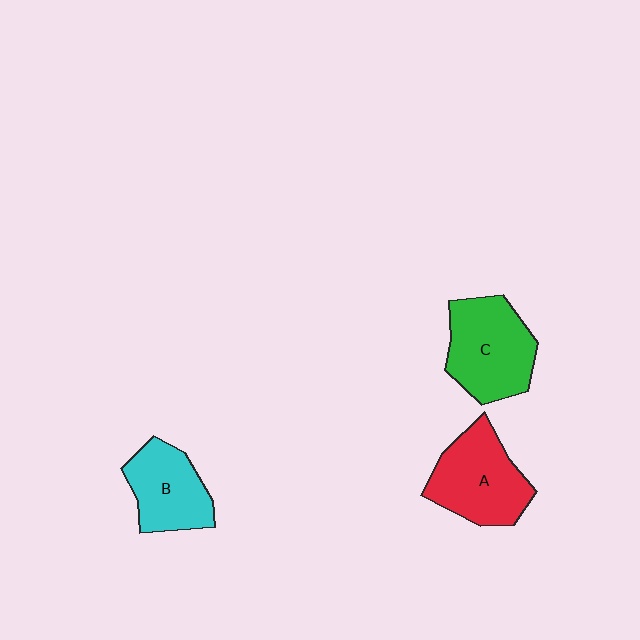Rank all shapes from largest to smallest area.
From largest to smallest: C (green), A (red), B (cyan).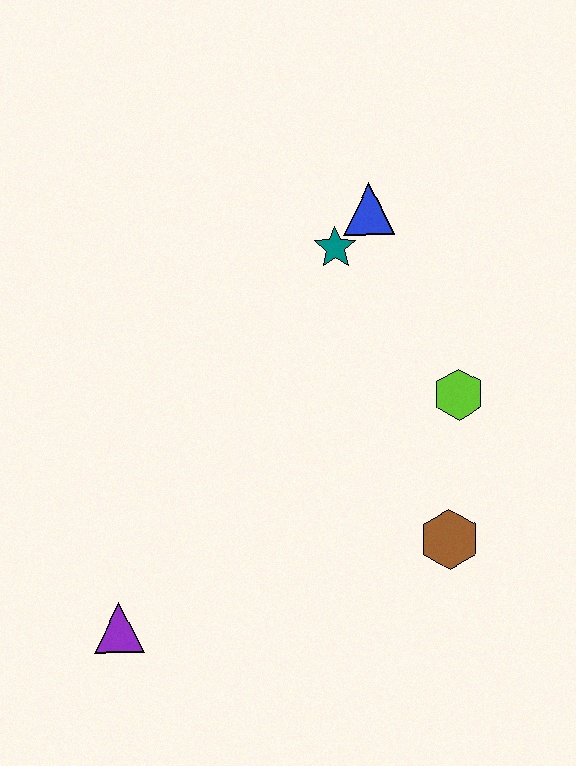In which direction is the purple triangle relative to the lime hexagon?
The purple triangle is to the left of the lime hexagon.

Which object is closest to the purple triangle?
The brown hexagon is closest to the purple triangle.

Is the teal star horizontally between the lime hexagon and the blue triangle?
No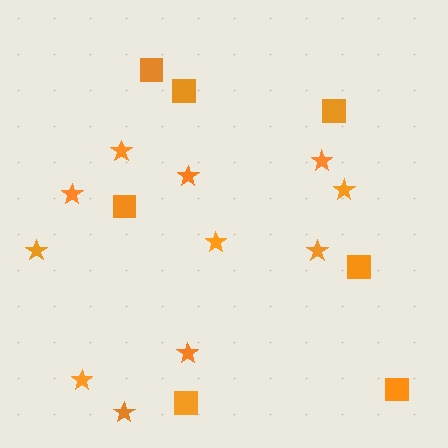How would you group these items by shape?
There are 2 groups: one group of squares (7) and one group of stars (11).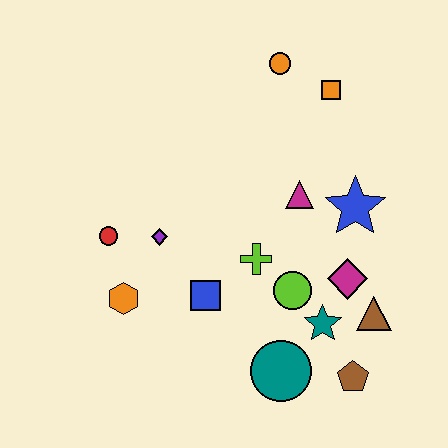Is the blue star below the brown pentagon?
No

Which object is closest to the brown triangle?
The magenta diamond is closest to the brown triangle.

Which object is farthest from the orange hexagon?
The orange square is farthest from the orange hexagon.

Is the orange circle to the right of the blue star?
No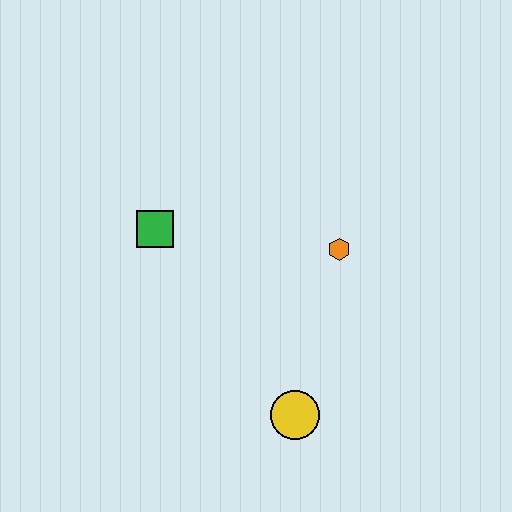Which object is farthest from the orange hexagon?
The green square is farthest from the orange hexagon.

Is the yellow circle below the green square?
Yes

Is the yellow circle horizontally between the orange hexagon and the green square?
Yes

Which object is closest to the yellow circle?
The orange hexagon is closest to the yellow circle.